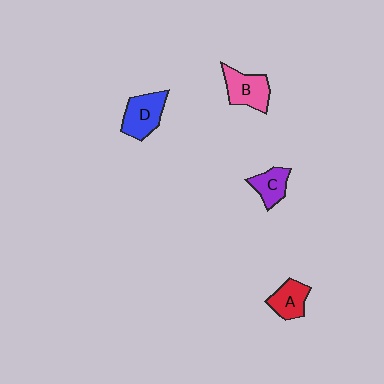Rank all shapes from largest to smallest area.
From largest to smallest: D (blue), B (pink), A (red), C (purple).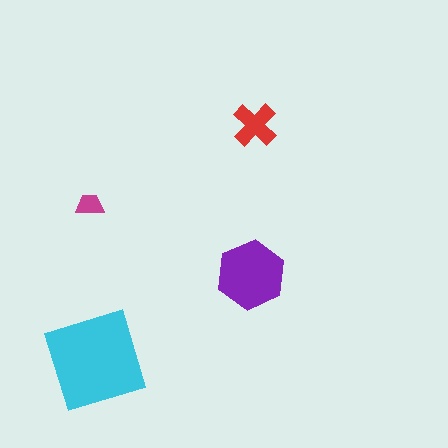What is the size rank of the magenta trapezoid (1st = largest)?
4th.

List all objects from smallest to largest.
The magenta trapezoid, the red cross, the purple hexagon, the cyan diamond.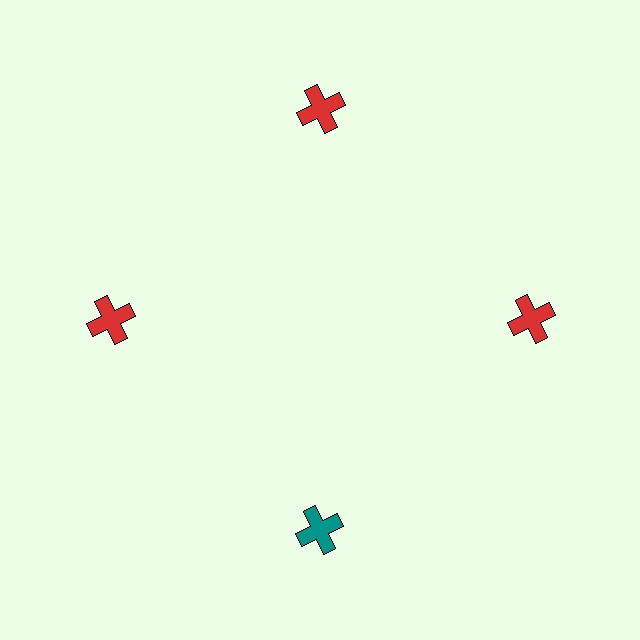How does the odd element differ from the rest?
It has a different color: teal instead of red.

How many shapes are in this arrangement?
There are 4 shapes arranged in a ring pattern.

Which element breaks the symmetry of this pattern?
The teal cross at roughly the 6 o'clock position breaks the symmetry. All other shapes are red crosses.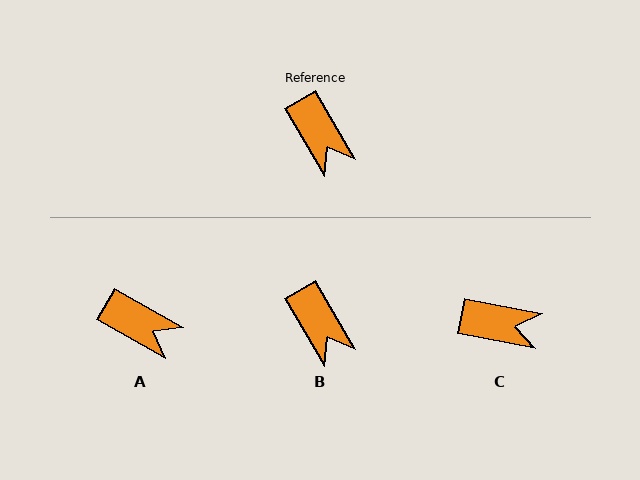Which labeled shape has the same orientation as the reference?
B.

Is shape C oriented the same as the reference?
No, it is off by about 50 degrees.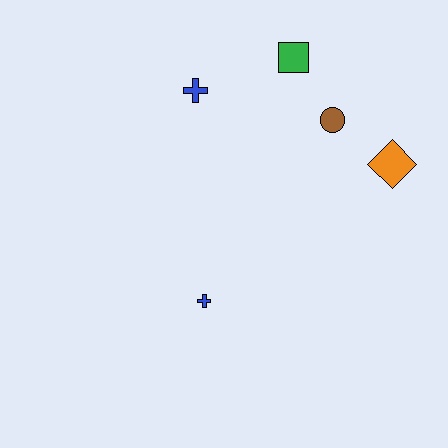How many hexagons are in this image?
There are no hexagons.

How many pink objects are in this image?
There are no pink objects.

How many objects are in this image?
There are 5 objects.